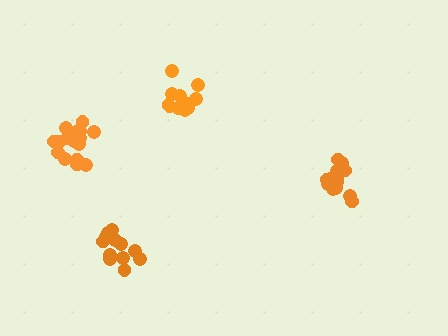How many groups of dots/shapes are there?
There are 4 groups.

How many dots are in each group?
Group 1: 12 dots, Group 2: 12 dots, Group 3: 14 dots, Group 4: 16 dots (54 total).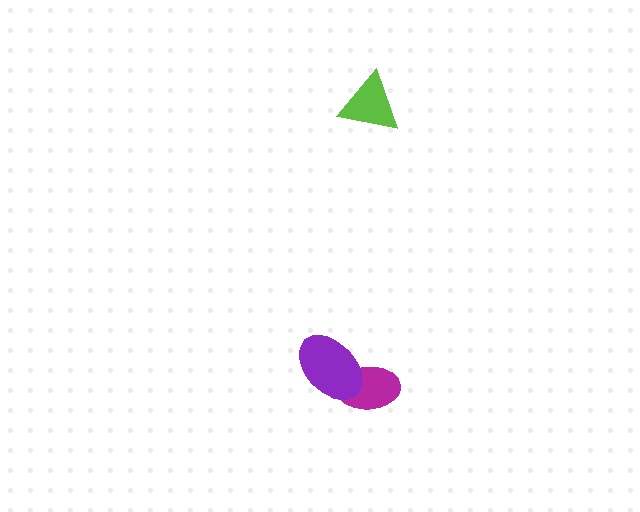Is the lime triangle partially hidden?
No, no other shape covers it.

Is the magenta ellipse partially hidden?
Yes, it is partially covered by another shape.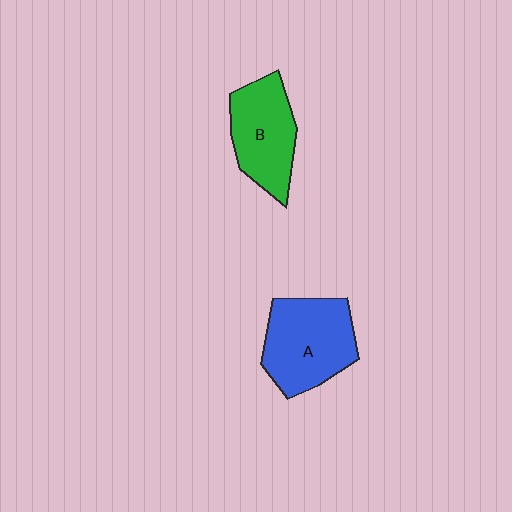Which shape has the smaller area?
Shape B (green).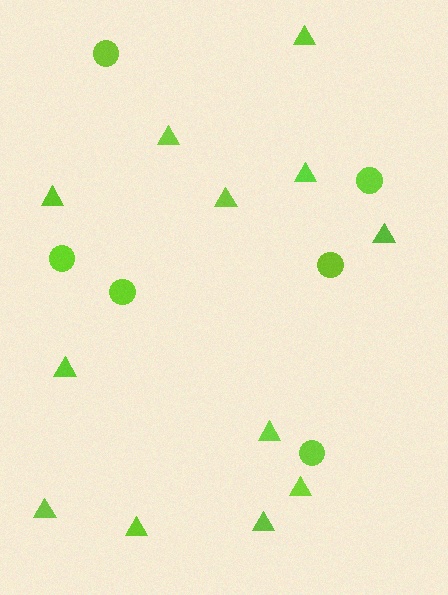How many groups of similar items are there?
There are 2 groups: one group of circles (6) and one group of triangles (12).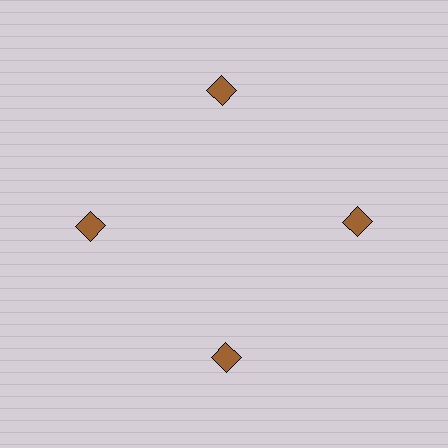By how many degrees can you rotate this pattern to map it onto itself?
The pattern maps onto itself every 90 degrees of rotation.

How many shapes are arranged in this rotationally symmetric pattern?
There are 4 shapes, arranged in 4 groups of 1.